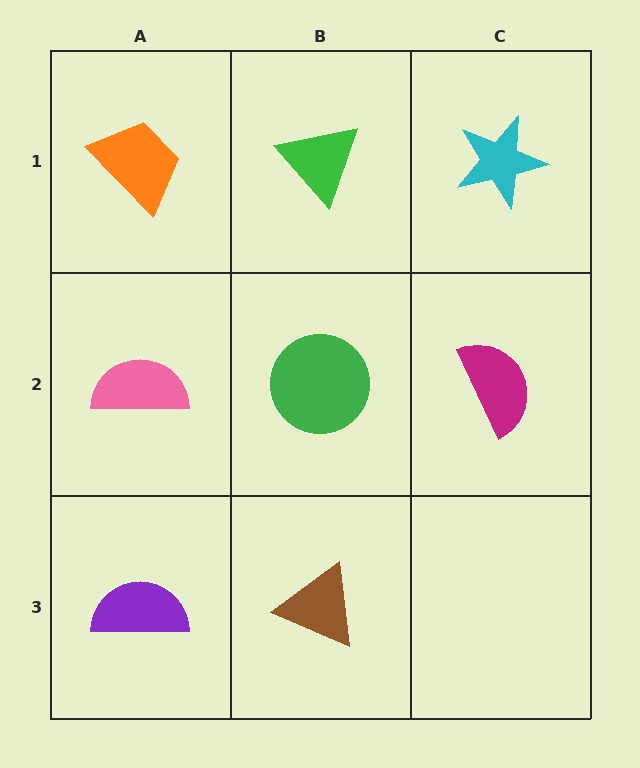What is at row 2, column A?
A pink semicircle.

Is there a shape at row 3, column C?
No, that cell is empty.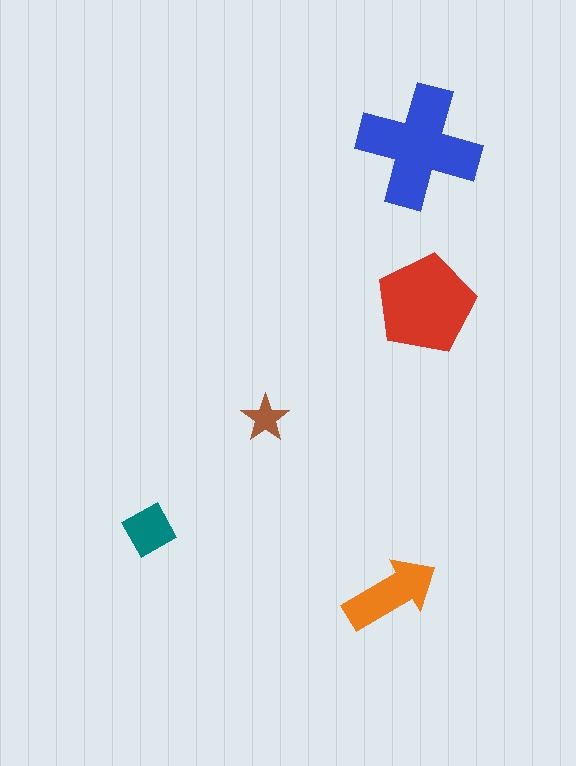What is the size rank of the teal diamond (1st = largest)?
4th.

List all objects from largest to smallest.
The blue cross, the red pentagon, the orange arrow, the teal diamond, the brown star.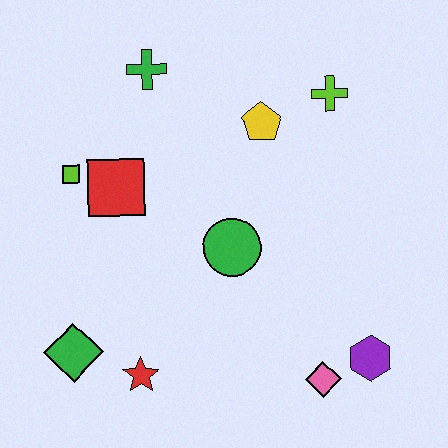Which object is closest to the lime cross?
The yellow pentagon is closest to the lime cross.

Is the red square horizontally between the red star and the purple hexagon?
No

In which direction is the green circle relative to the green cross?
The green circle is below the green cross.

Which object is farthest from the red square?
The purple hexagon is farthest from the red square.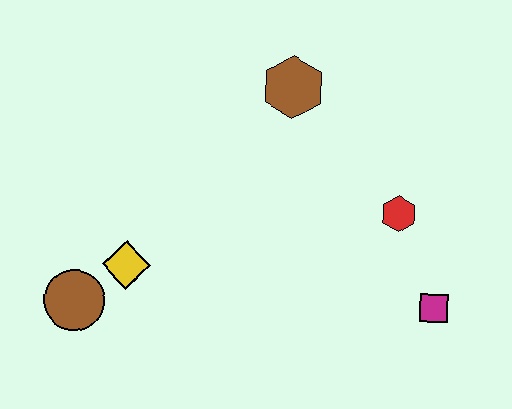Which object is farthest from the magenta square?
The brown circle is farthest from the magenta square.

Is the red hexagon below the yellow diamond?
No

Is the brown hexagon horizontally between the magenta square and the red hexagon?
No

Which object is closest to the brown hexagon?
The red hexagon is closest to the brown hexagon.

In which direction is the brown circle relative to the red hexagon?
The brown circle is to the left of the red hexagon.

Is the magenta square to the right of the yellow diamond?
Yes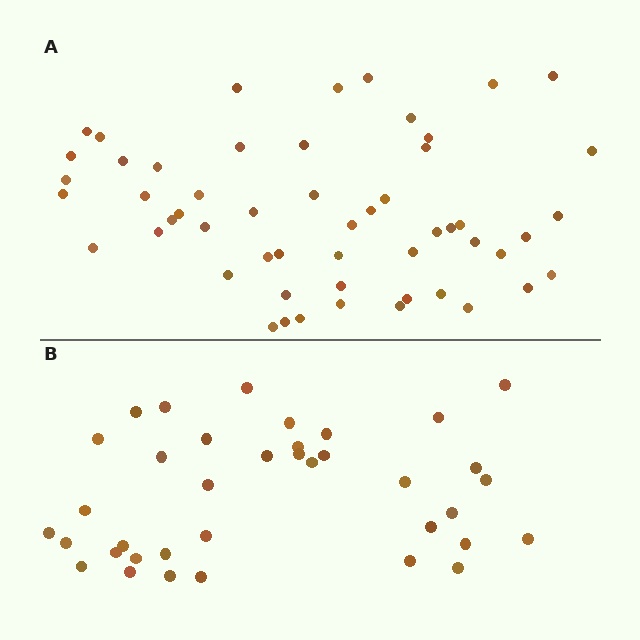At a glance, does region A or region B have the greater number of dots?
Region A (the top region) has more dots.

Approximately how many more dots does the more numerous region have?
Region A has approximately 15 more dots than region B.